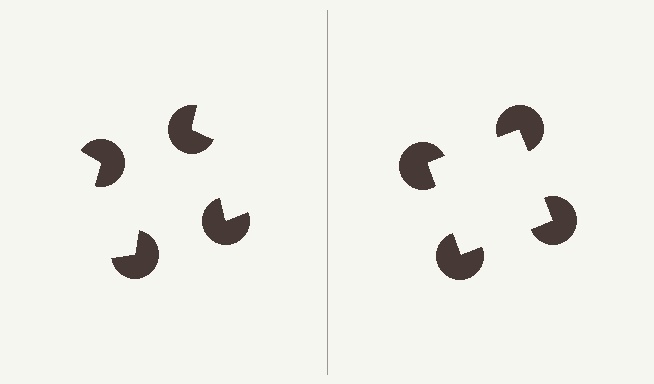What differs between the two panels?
The pac-man discs are positioned identically on both sides; only the wedge orientations differ. On the right they align to a square; on the left they are misaligned.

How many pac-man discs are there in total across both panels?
8 — 4 on each side.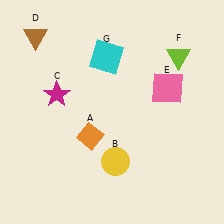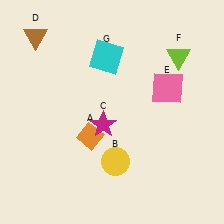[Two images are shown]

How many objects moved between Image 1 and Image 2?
1 object moved between the two images.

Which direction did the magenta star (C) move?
The magenta star (C) moved right.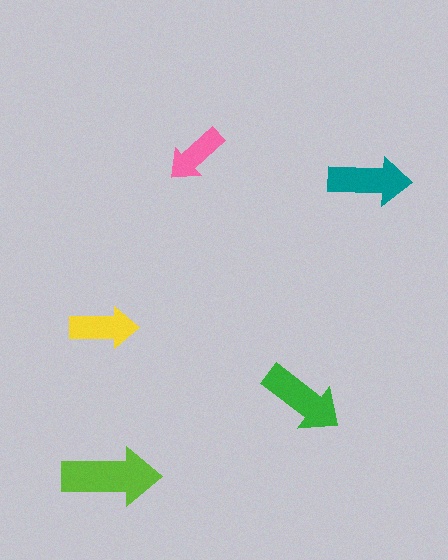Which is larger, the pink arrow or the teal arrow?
The teal one.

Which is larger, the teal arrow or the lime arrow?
The lime one.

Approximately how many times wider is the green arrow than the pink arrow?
About 1.5 times wider.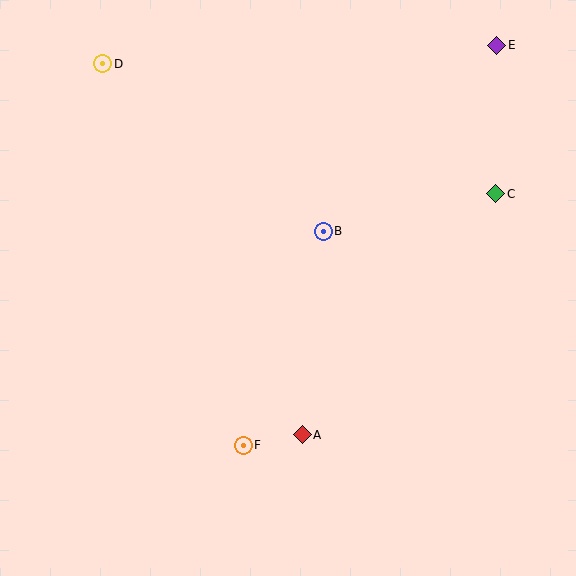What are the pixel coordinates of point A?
Point A is at (302, 435).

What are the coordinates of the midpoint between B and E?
The midpoint between B and E is at (410, 138).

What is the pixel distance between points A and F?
The distance between A and F is 60 pixels.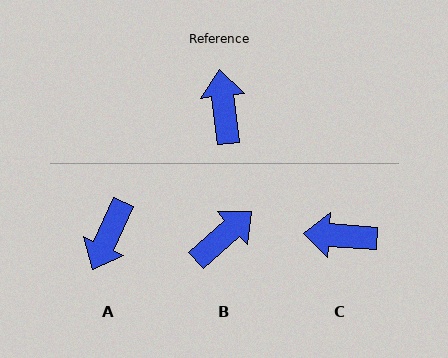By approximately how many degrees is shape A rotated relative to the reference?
Approximately 148 degrees counter-clockwise.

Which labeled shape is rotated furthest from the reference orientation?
A, about 148 degrees away.